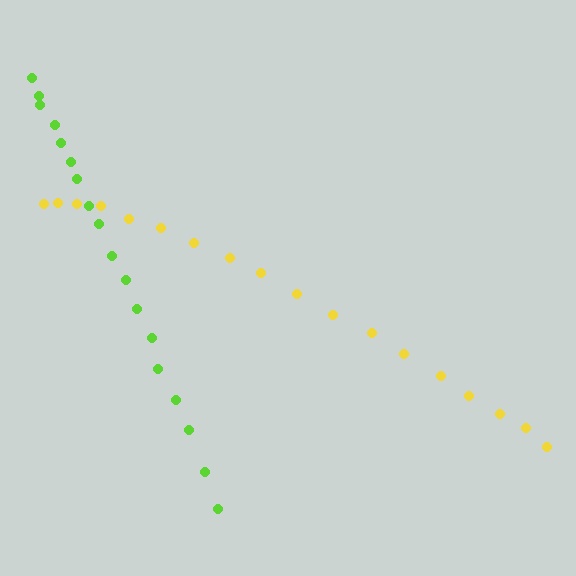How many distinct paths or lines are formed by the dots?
There are 2 distinct paths.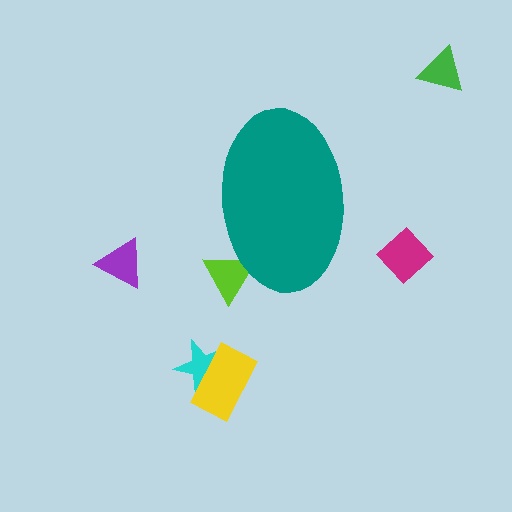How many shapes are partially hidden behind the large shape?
1 shape is partially hidden.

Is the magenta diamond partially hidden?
No, the magenta diamond is fully visible.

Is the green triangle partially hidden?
No, the green triangle is fully visible.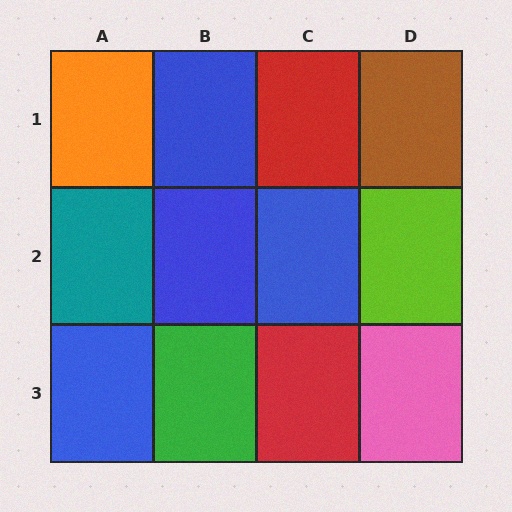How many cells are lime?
1 cell is lime.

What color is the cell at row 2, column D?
Lime.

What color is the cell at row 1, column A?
Orange.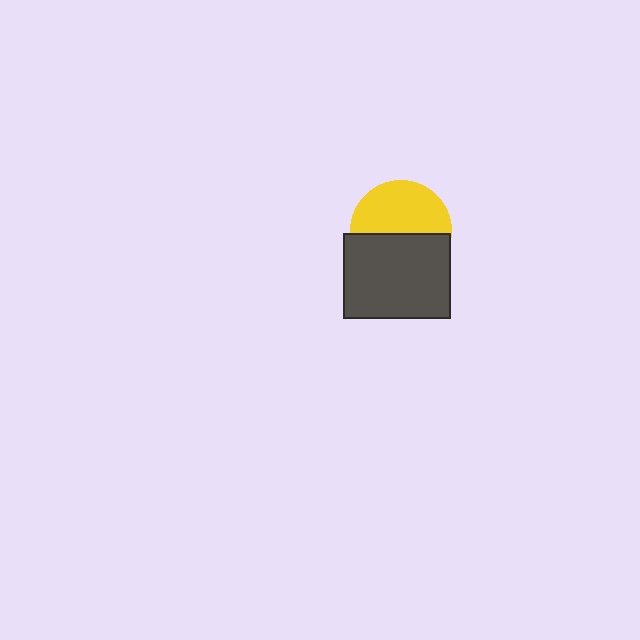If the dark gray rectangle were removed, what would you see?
You would see the complete yellow circle.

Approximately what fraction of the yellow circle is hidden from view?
Roughly 47% of the yellow circle is hidden behind the dark gray rectangle.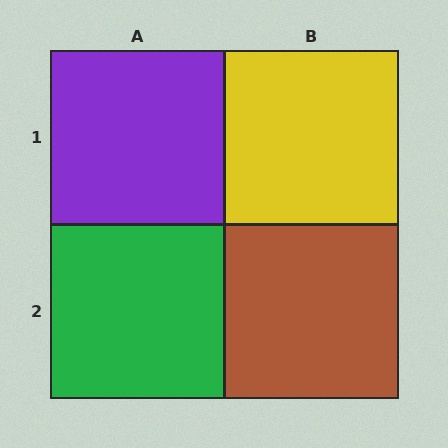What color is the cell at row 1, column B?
Yellow.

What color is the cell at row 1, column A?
Purple.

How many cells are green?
1 cell is green.